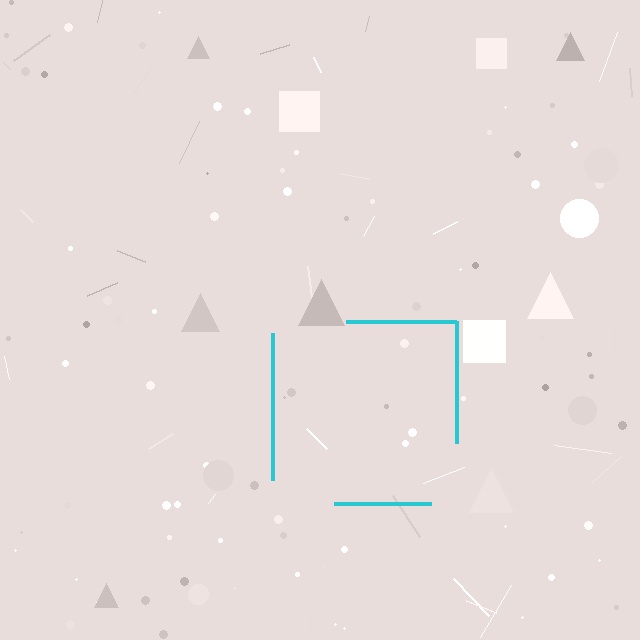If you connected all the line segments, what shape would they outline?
They would outline a square.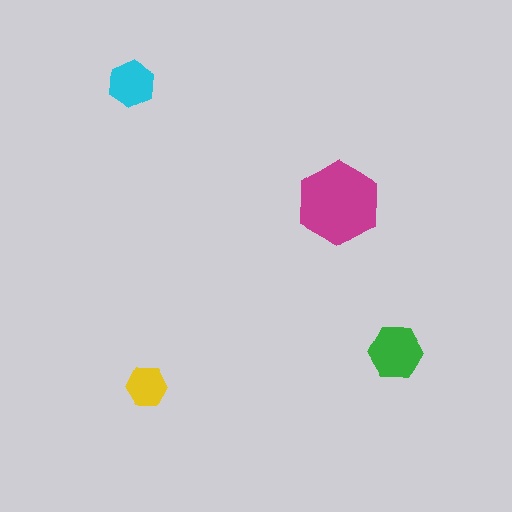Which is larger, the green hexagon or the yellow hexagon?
The green one.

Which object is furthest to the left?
The cyan hexagon is leftmost.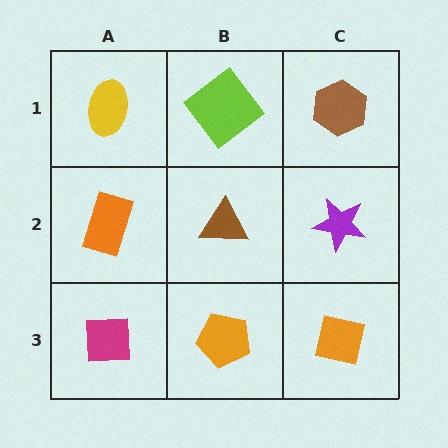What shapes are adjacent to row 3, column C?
A purple star (row 2, column C), an orange pentagon (row 3, column B).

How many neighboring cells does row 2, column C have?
3.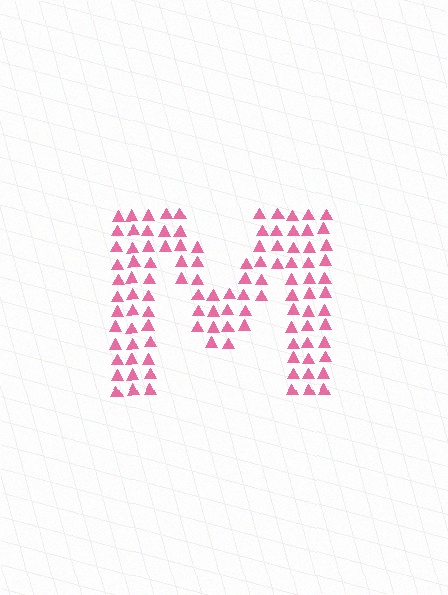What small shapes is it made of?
It is made of small triangles.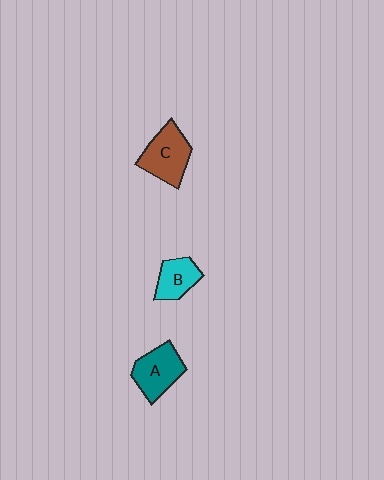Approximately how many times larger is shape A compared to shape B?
Approximately 1.3 times.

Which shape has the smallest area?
Shape B (cyan).